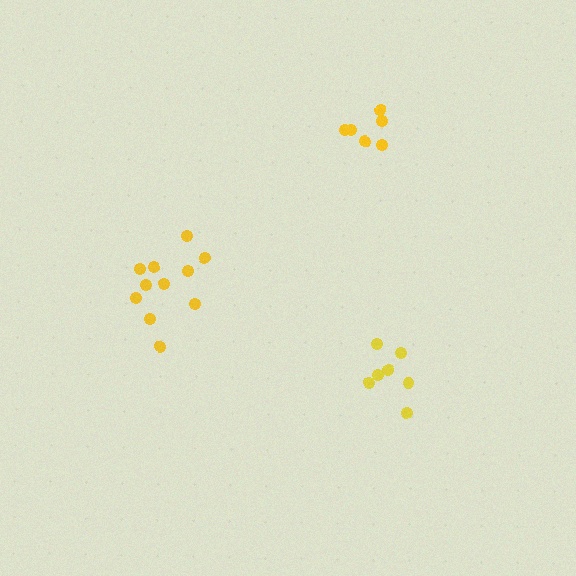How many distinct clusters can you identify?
There are 3 distinct clusters.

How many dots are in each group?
Group 1: 11 dots, Group 2: 6 dots, Group 3: 7 dots (24 total).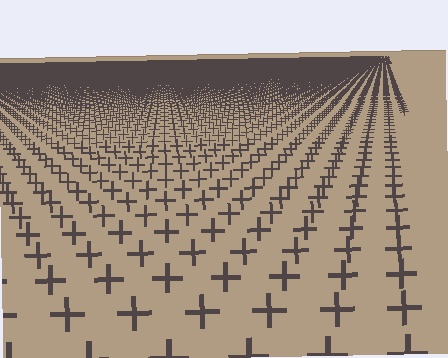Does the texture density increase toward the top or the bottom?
Density increases toward the top.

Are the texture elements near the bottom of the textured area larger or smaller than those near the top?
Larger. Near the bottom, elements are closer to the viewer and appear at a bigger on-screen size.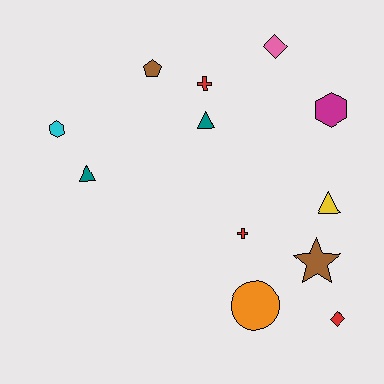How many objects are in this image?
There are 12 objects.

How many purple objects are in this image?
There are no purple objects.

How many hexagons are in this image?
There are 2 hexagons.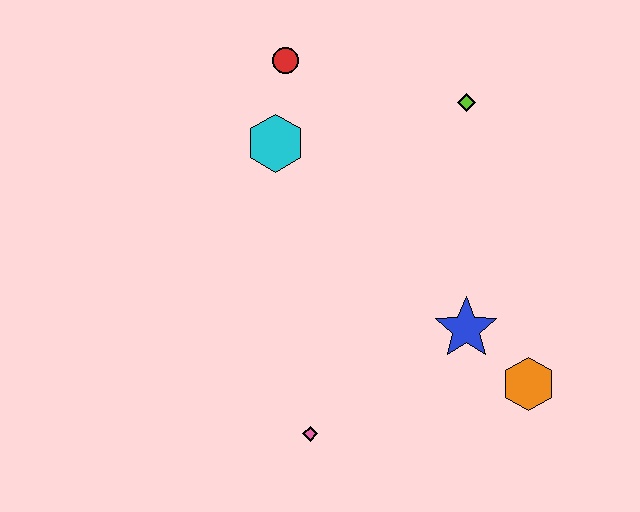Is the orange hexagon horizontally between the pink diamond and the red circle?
No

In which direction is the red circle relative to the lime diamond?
The red circle is to the left of the lime diamond.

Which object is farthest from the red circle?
The orange hexagon is farthest from the red circle.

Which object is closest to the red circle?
The cyan hexagon is closest to the red circle.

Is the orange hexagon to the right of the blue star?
Yes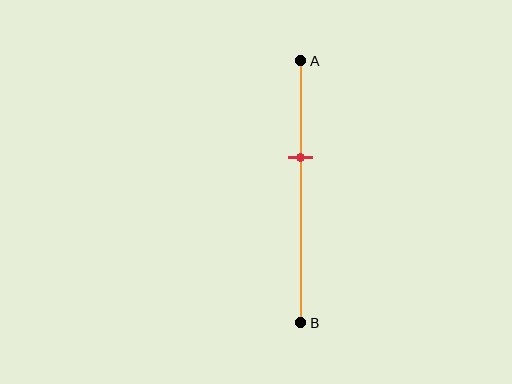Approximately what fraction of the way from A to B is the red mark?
The red mark is approximately 35% of the way from A to B.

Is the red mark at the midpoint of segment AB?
No, the mark is at about 35% from A, not at the 50% midpoint.